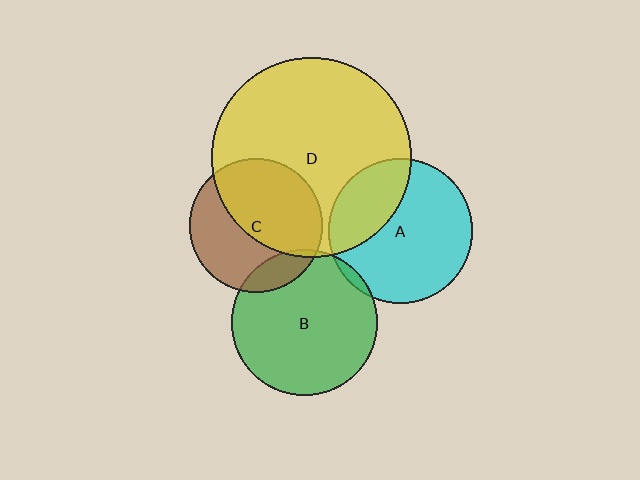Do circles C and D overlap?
Yes.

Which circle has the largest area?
Circle D (yellow).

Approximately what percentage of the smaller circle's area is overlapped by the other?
Approximately 55%.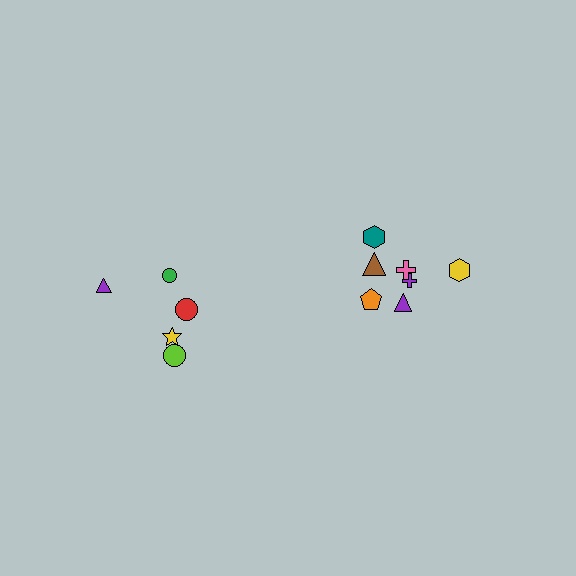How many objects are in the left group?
There are 5 objects.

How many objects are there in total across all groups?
There are 12 objects.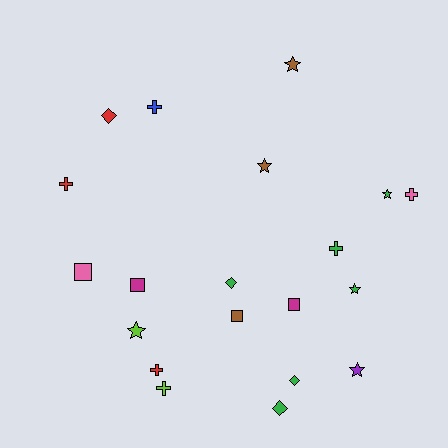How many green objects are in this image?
There are 6 green objects.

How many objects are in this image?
There are 20 objects.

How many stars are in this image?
There are 6 stars.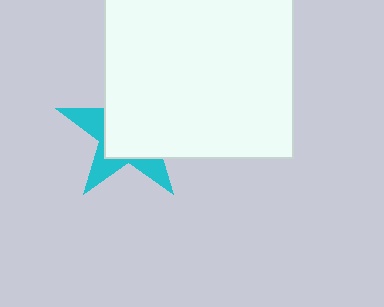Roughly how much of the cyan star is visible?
A small part of it is visible (roughly 35%).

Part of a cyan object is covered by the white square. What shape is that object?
It is a star.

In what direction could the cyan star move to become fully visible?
The cyan star could move toward the lower-left. That would shift it out from behind the white square entirely.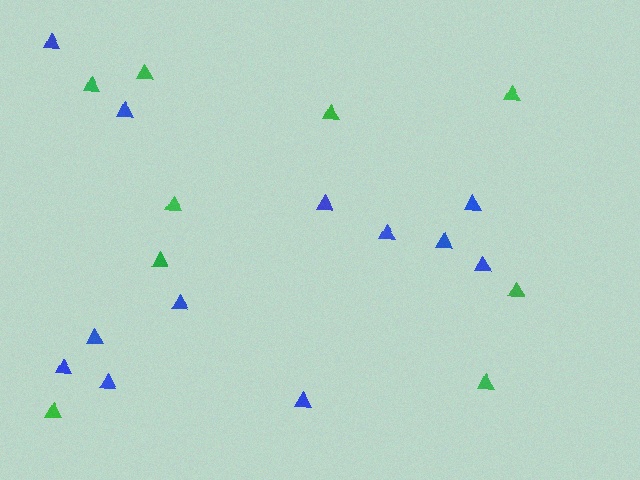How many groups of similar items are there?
There are 2 groups: one group of blue triangles (12) and one group of green triangles (9).